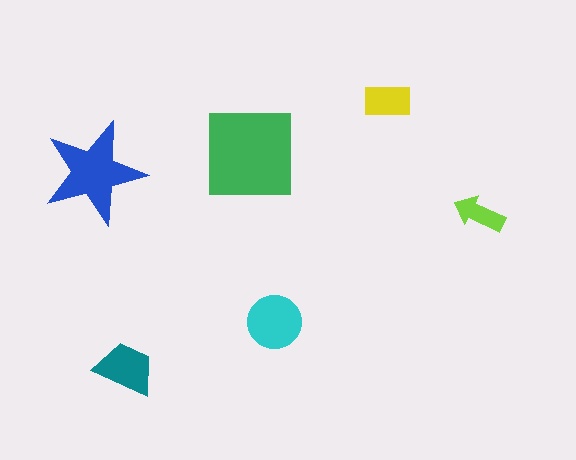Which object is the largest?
The green square.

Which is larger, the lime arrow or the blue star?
The blue star.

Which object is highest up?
The yellow rectangle is topmost.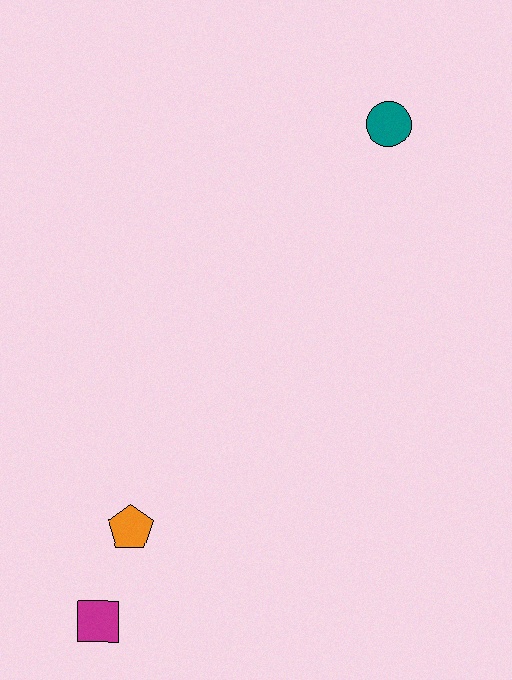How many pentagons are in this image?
There is 1 pentagon.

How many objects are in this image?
There are 3 objects.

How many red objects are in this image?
There are no red objects.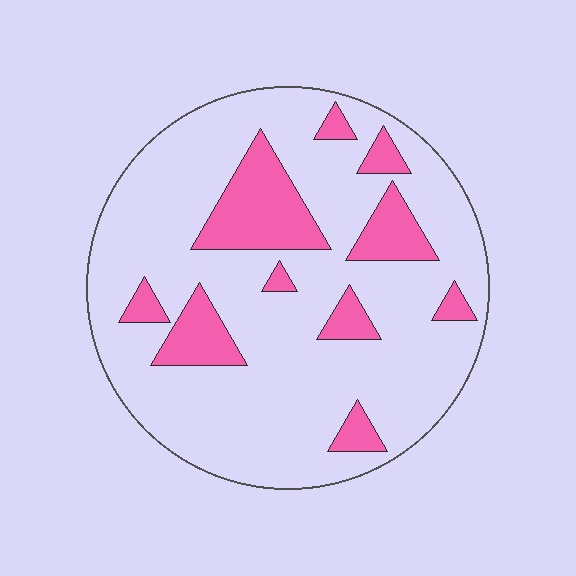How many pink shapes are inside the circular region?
10.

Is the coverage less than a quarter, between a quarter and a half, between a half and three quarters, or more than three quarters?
Less than a quarter.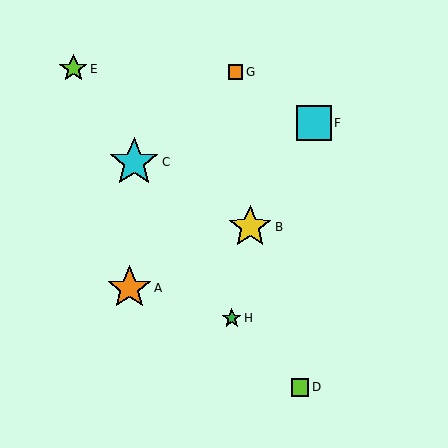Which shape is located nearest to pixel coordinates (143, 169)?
The cyan star (labeled C) at (134, 162) is nearest to that location.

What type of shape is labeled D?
Shape D is a lime square.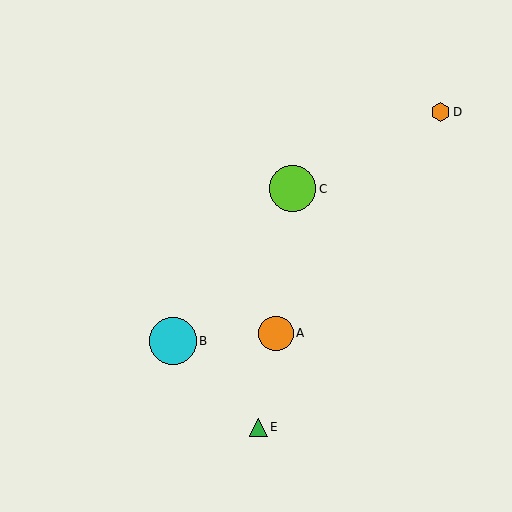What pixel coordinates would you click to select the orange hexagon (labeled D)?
Click at (441, 112) to select the orange hexagon D.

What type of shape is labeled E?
Shape E is a green triangle.